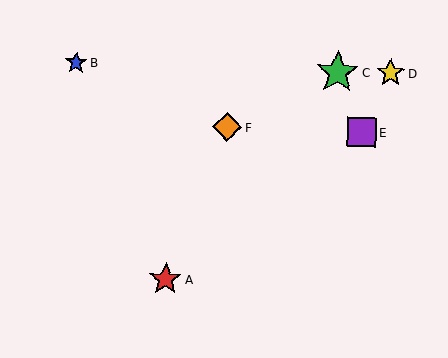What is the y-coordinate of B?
Object B is at y≈63.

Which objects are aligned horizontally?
Objects E, F are aligned horizontally.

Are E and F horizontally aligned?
Yes, both are at y≈132.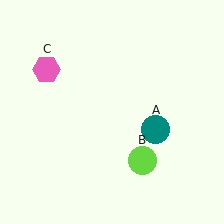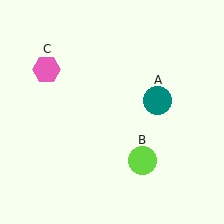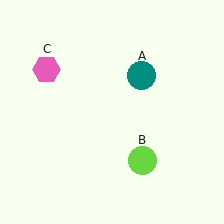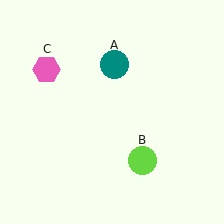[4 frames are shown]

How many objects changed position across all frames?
1 object changed position: teal circle (object A).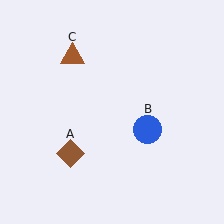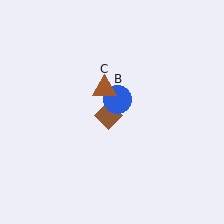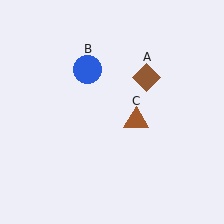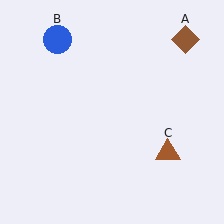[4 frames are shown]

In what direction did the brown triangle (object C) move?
The brown triangle (object C) moved down and to the right.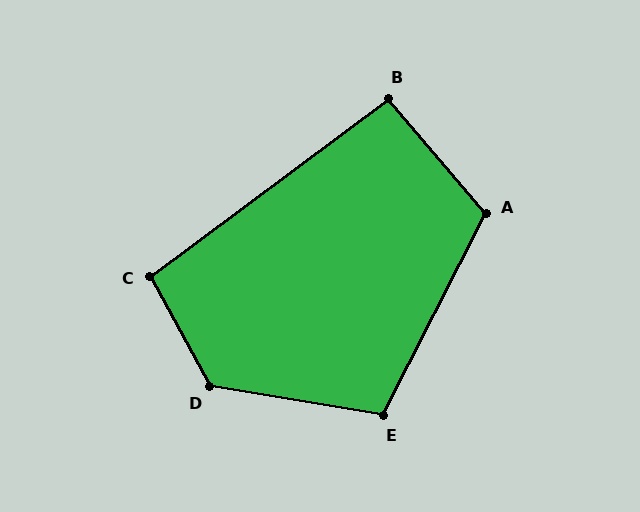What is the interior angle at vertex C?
Approximately 98 degrees (obtuse).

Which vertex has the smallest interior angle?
B, at approximately 94 degrees.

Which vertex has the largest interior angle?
D, at approximately 128 degrees.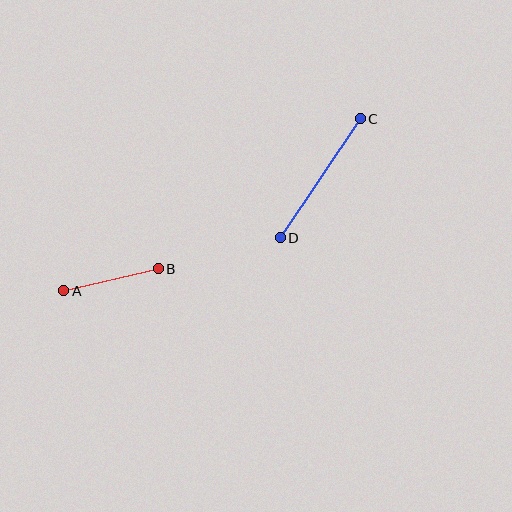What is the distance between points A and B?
The distance is approximately 97 pixels.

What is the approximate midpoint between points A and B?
The midpoint is at approximately (111, 280) pixels.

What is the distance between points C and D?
The distance is approximately 143 pixels.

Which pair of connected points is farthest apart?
Points C and D are farthest apart.